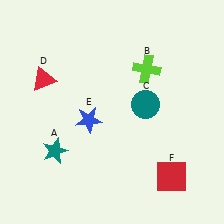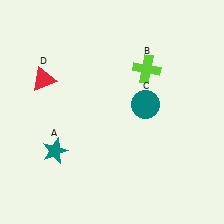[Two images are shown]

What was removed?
The blue star (E), the red square (F) were removed in Image 2.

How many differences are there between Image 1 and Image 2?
There are 2 differences between the two images.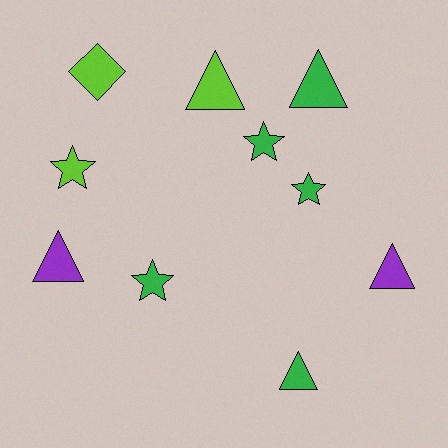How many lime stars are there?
There is 1 lime star.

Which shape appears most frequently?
Triangle, with 5 objects.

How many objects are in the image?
There are 10 objects.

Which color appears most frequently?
Green, with 5 objects.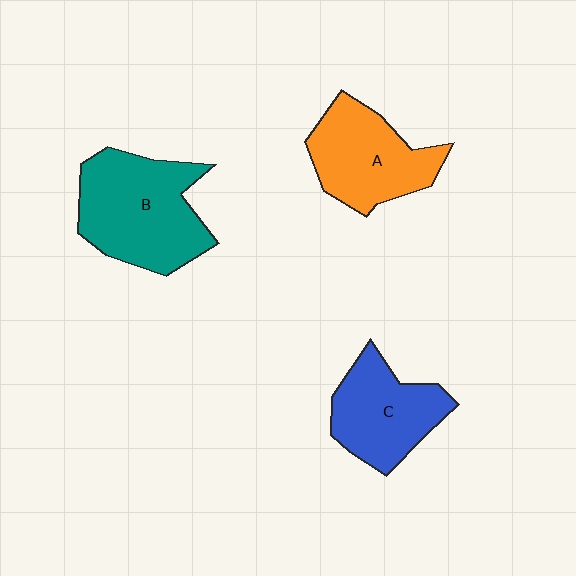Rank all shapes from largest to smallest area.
From largest to smallest: B (teal), A (orange), C (blue).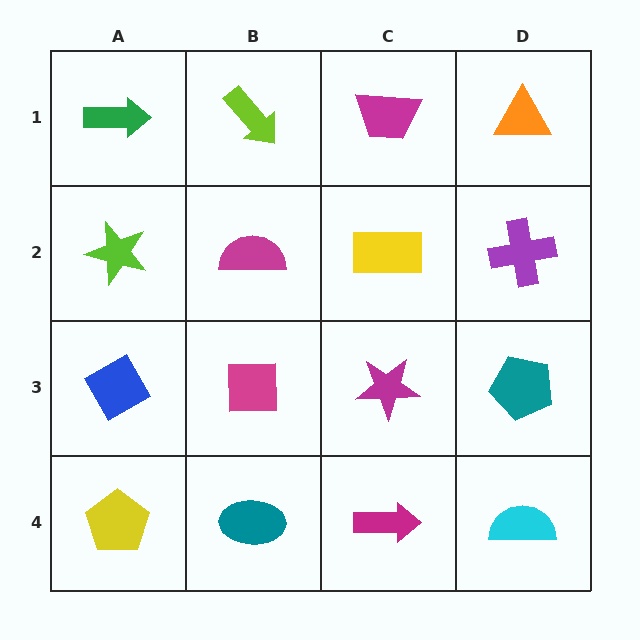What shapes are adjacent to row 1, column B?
A magenta semicircle (row 2, column B), a green arrow (row 1, column A), a magenta trapezoid (row 1, column C).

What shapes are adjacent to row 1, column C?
A yellow rectangle (row 2, column C), a lime arrow (row 1, column B), an orange triangle (row 1, column D).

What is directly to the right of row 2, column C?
A purple cross.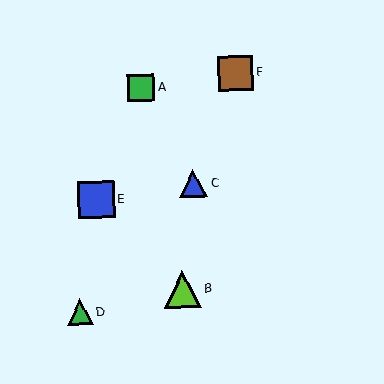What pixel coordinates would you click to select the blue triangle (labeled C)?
Click at (193, 183) to select the blue triangle C.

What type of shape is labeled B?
Shape B is a lime triangle.